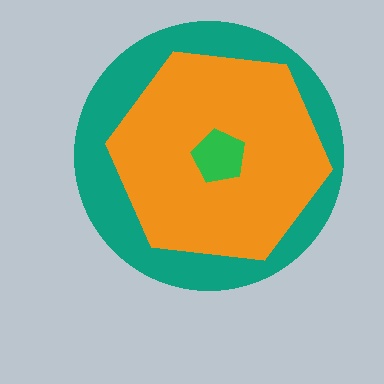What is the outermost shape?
The teal circle.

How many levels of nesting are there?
3.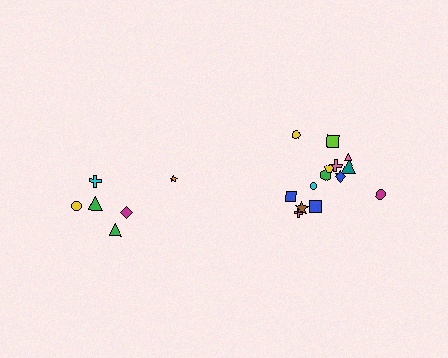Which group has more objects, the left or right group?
The right group.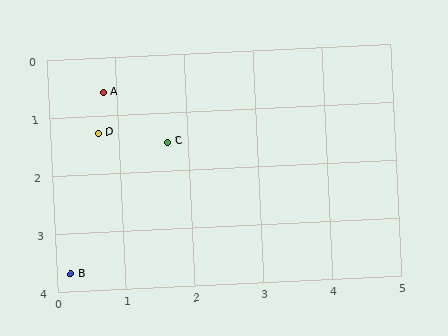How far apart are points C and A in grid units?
Points C and A are about 1.3 grid units apart.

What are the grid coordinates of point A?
Point A is at approximately (0.8, 0.6).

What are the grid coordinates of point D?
Point D is at approximately (0.7, 1.3).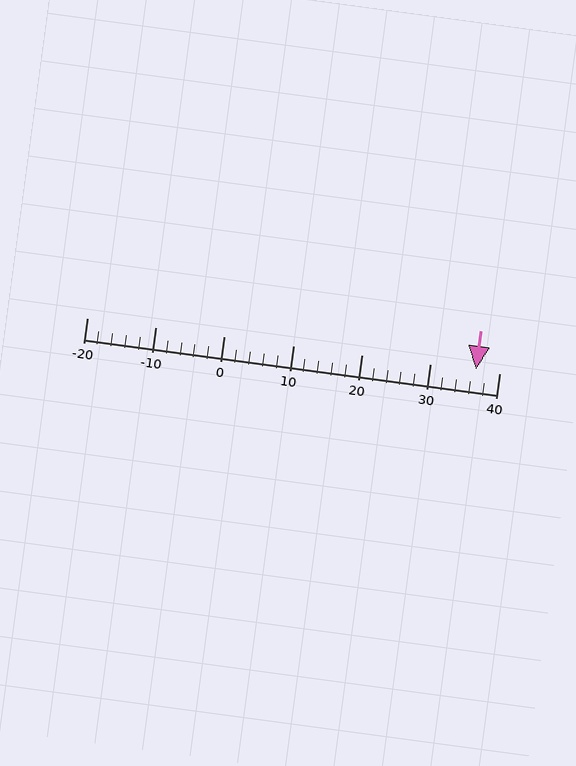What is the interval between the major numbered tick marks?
The major tick marks are spaced 10 units apart.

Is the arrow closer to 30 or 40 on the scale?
The arrow is closer to 40.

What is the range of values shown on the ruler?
The ruler shows values from -20 to 40.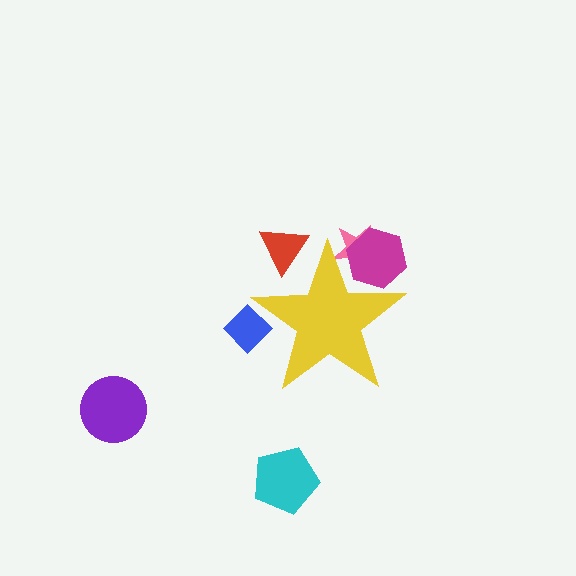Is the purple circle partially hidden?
No, the purple circle is fully visible.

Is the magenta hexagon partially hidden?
Yes, the magenta hexagon is partially hidden behind the yellow star.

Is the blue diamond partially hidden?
Yes, the blue diamond is partially hidden behind the yellow star.